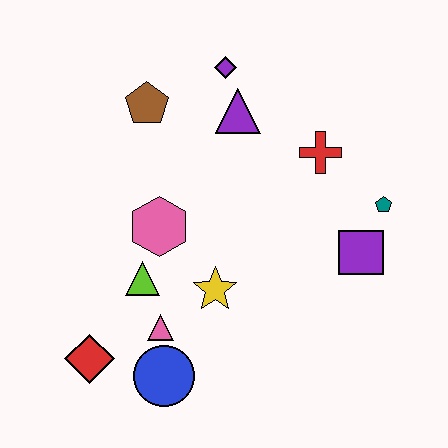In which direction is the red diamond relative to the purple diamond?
The red diamond is below the purple diamond.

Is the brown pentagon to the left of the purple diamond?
Yes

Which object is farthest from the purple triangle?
The red diamond is farthest from the purple triangle.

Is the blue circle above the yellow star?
No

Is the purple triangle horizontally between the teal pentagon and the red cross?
No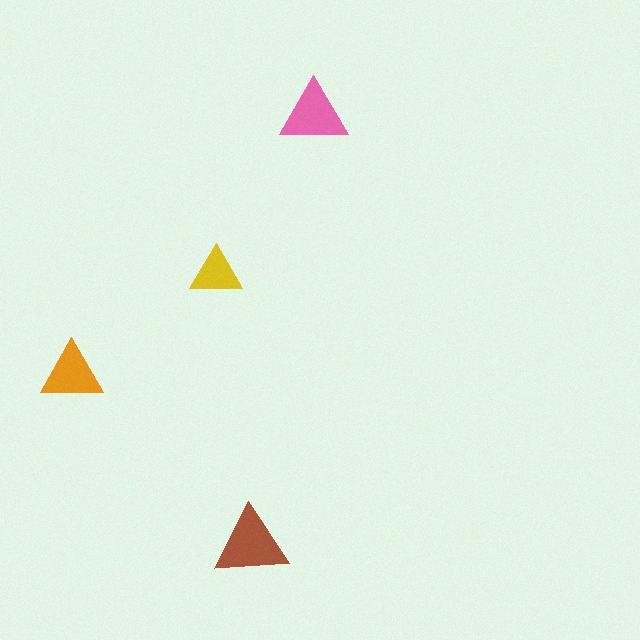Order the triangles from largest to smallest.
the brown one, the pink one, the orange one, the yellow one.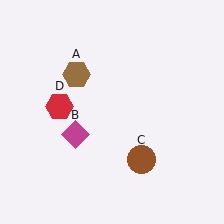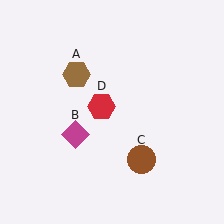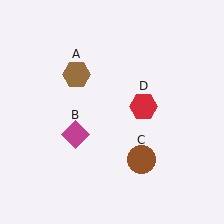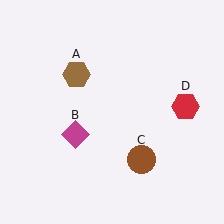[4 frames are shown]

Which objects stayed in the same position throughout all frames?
Brown hexagon (object A) and magenta diamond (object B) and brown circle (object C) remained stationary.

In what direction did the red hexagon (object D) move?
The red hexagon (object D) moved right.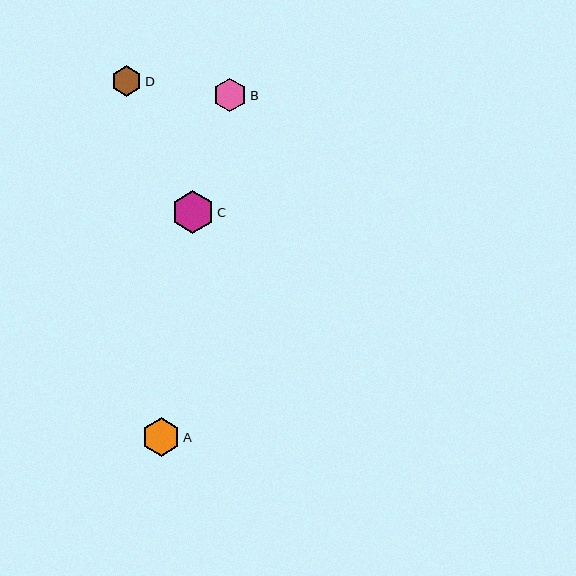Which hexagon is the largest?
Hexagon C is the largest with a size of approximately 43 pixels.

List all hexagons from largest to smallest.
From largest to smallest: C, A, B, D.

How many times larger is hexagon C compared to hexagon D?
Hexagon C is approximately 1.4 times the size of hexagon D.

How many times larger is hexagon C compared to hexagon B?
Hexagon C is approximately 1.3 times the size of hexagon B.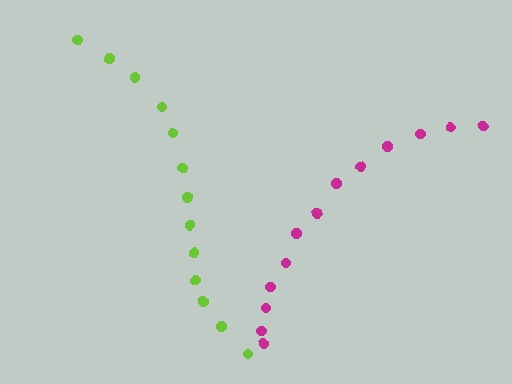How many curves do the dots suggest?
There are 2 distinct paths.